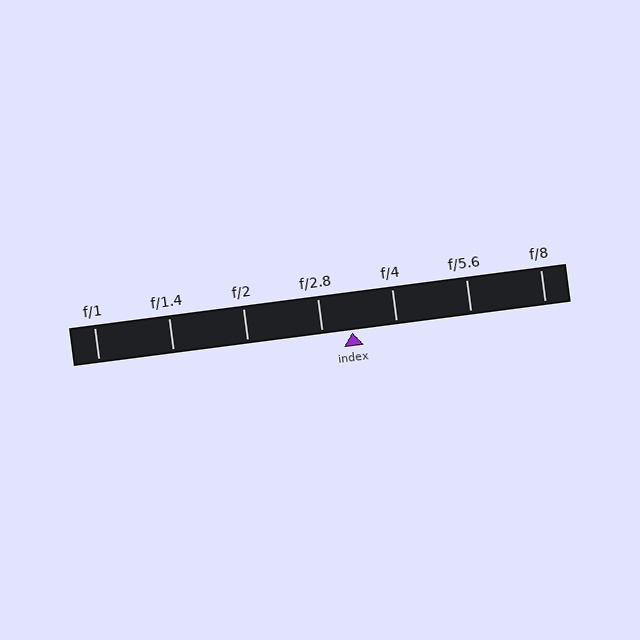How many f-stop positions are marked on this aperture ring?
There are 7 f-stop positions marked.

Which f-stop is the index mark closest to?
The index mark is closest to f/2.8.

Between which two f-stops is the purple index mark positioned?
The index mark is between f/2.8 and f/4.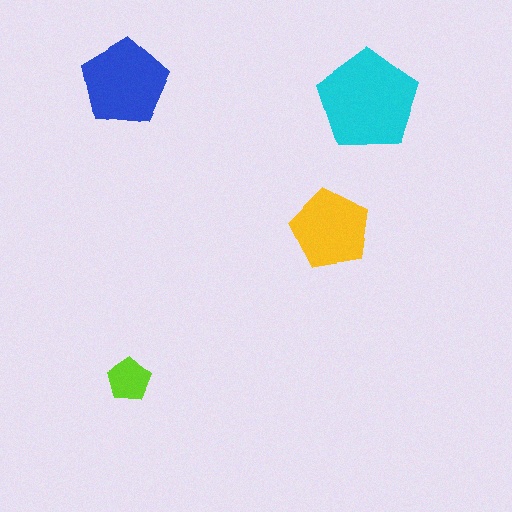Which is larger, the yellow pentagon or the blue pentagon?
The blue one.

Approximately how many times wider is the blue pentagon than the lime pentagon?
About 2 times wider.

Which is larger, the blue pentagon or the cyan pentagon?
The cyan one.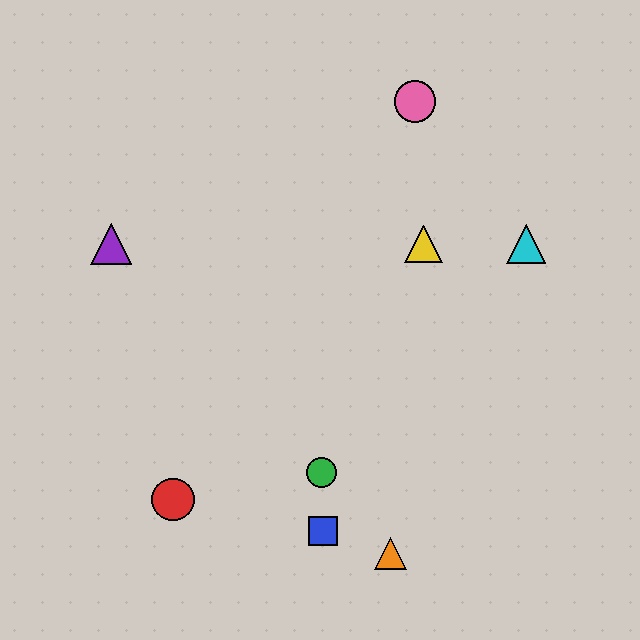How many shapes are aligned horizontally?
3 shapes (the yellow triangle, the purple triangle, the cyan triangle) are aligned horizontally.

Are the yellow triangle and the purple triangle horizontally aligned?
Yes, both are at y≈244.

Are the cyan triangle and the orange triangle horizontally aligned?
No, the cyan triangle is at y≈244 and the orange triangle is at y≈553.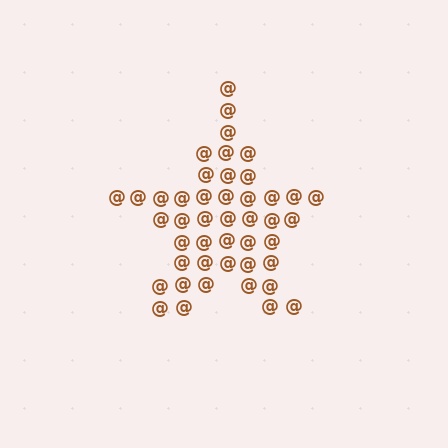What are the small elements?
The small elements are at signs.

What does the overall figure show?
The overall figure shows a star.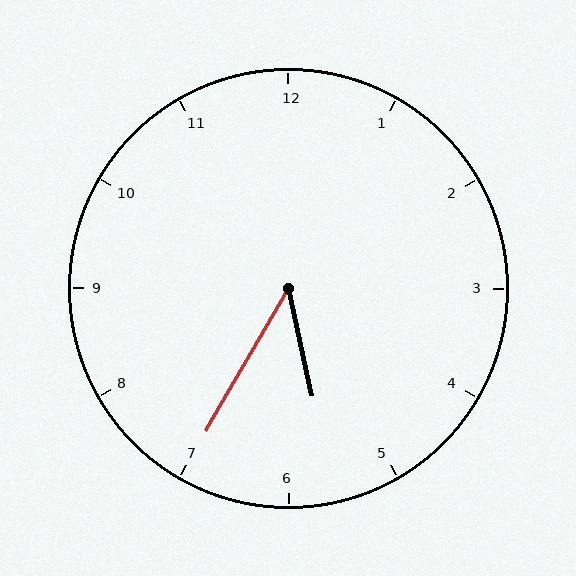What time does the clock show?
5:35.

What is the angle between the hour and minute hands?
Approximately 42 degrees.